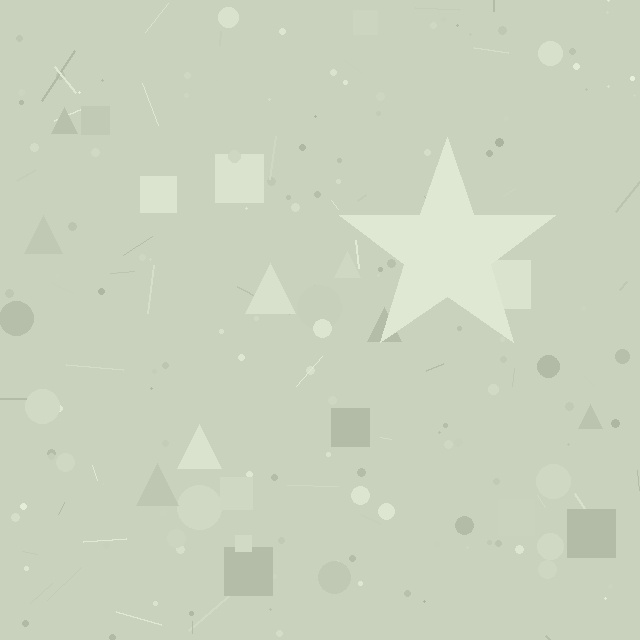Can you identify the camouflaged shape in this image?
The camouflaged shape is a star.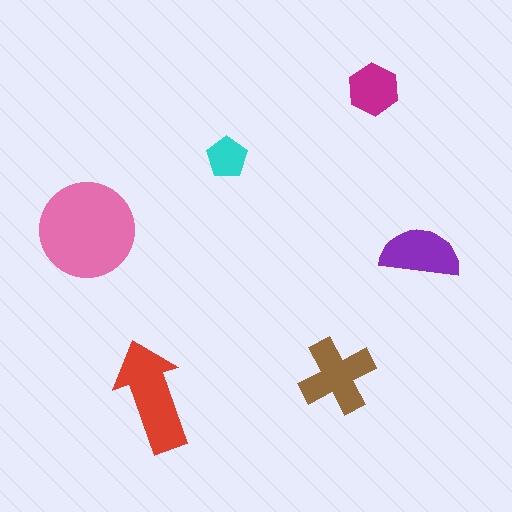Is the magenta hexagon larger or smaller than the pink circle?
Smaller.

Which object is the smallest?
The cyan pentagon.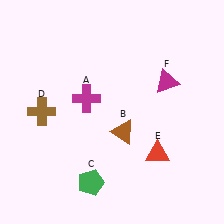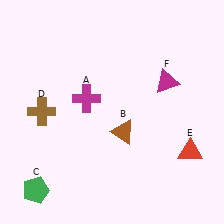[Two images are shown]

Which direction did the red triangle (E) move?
The red triangle (E) moved right.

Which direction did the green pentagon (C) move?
The green pentagon (C) moved left.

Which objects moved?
The objects that moved are: the green pentagon (C), the red triangle (E).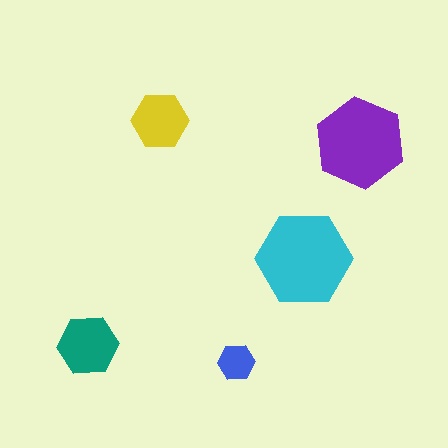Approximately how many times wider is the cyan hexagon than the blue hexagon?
About 2.5 times wider.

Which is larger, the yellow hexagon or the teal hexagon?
The teal one.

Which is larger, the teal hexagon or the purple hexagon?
The purple one.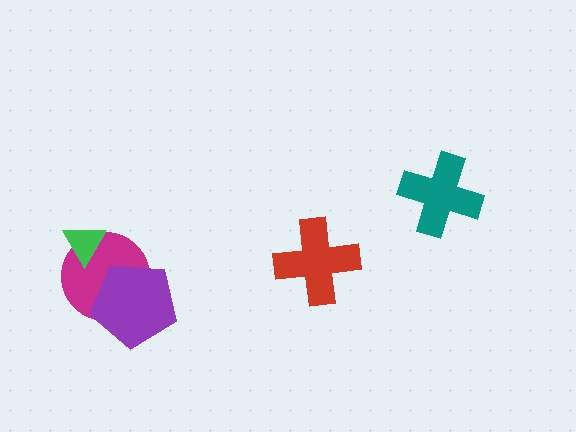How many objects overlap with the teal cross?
0 objects overlap with the teal cross.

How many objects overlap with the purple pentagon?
1 object overlaps with the purple pentagon.